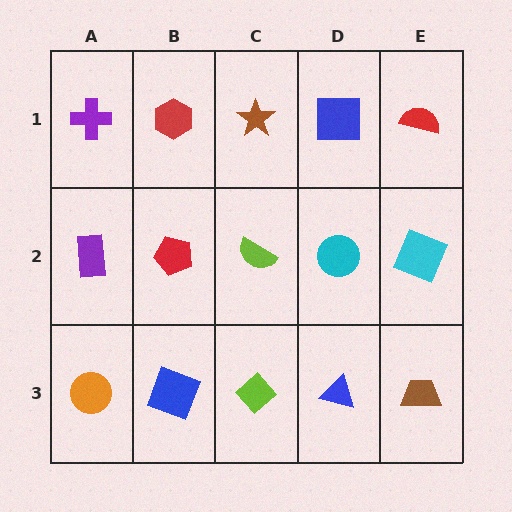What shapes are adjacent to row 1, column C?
A lime semicircle (row 2, column C), a red hexagon (row 1, column B), a blue square (row 1, column D).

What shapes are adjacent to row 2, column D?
A blue square (row 1, column D), a blue triangle (row 3, column D), a lime semicircle (row 2, column C), a cyan square (row 2, column E).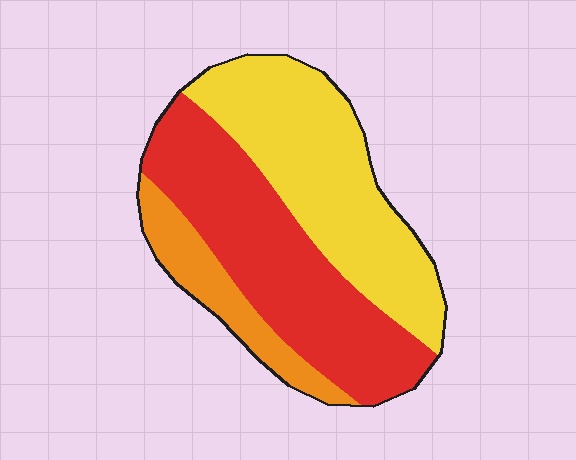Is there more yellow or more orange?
Yellow.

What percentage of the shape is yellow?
Yellow covers roughly 40% of the shape.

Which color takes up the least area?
Orange, at roughly 15%.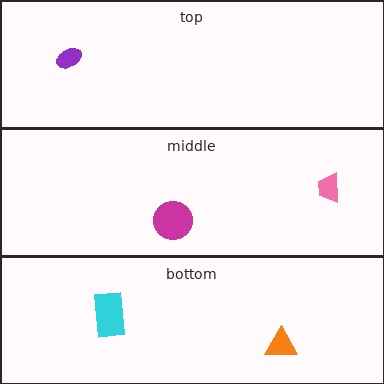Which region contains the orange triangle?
The bottom region.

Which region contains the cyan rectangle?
The bottom region.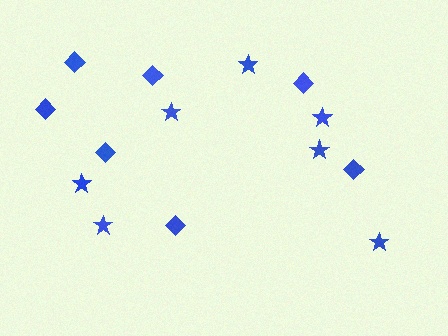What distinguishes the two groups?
There are 2 groups: one group of stars (7) and one group of diamonds (7).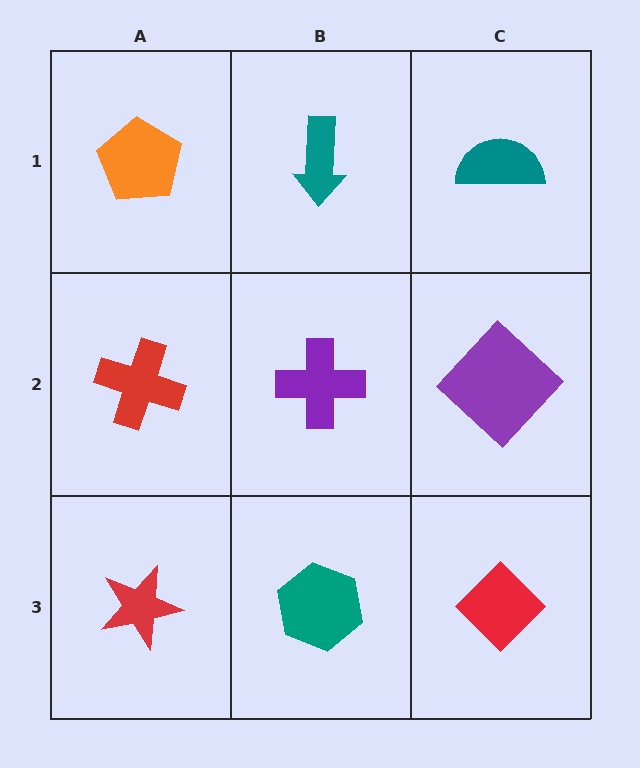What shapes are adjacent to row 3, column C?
A purple diamond (row 2, column C), a teal hexagon (row 3, column B).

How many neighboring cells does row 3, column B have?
3.